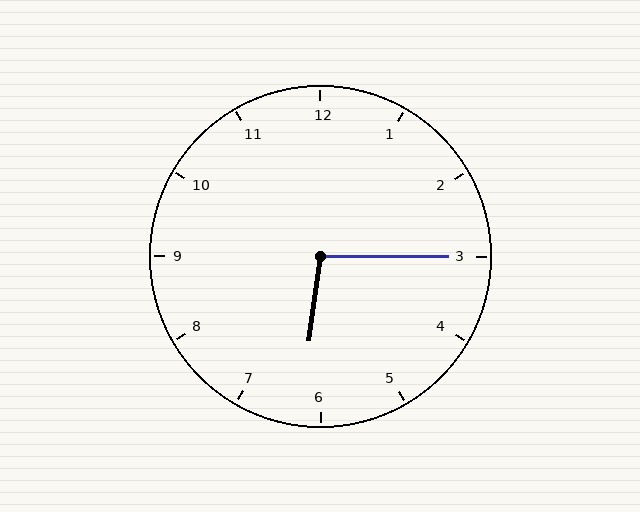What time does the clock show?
6:15.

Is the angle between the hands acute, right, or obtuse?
It is obtuse.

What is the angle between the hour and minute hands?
Approximately 98 degrees.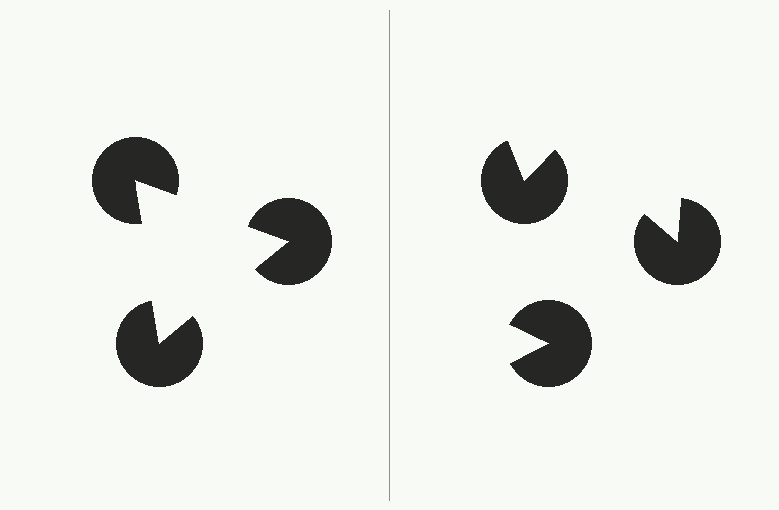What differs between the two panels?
The pac-man discs are positioned identically on both sides; only the wedge orientations differ. On the left they align to a triangle; on the right they are misaligned.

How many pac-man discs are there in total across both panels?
6 — 3 on each side.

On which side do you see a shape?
An illusory triangle appears on the left side. On the right side the wedge cuts are rotated, so no coherent shape forms.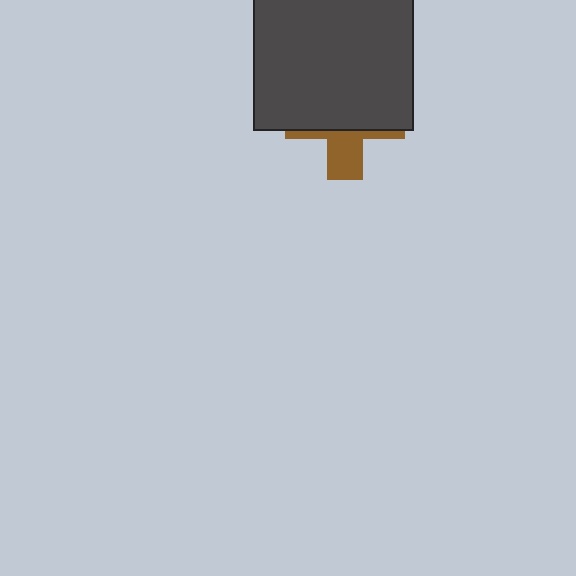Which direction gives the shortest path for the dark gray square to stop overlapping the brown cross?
Moving up gives the shortest separation.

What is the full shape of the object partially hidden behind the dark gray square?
The partially hidden object is a brown cross.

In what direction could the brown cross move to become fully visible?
The brown cross could move down. That would shift it out from behind the dark gray square entirely.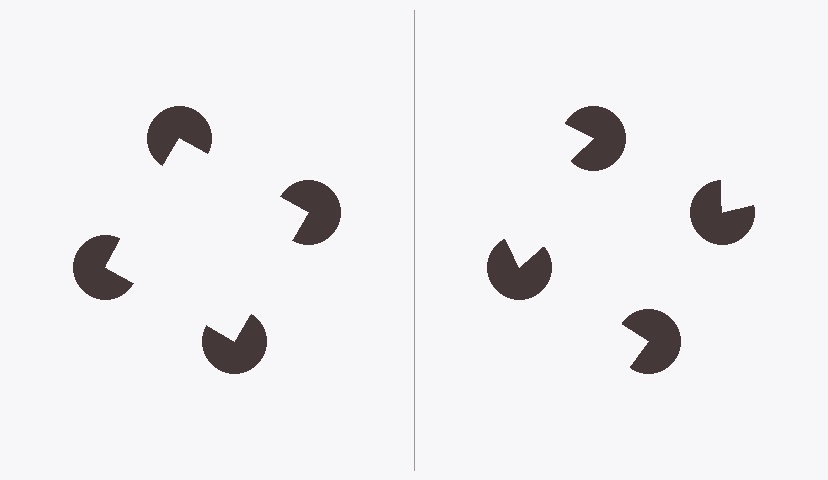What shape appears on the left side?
An illusory square.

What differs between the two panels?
The pac-man discs are positioned identically on both sides; only the wedge orientations differ. On the left they align to a square; on the right they are misaligned.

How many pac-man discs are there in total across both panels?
8 — 4 on each side.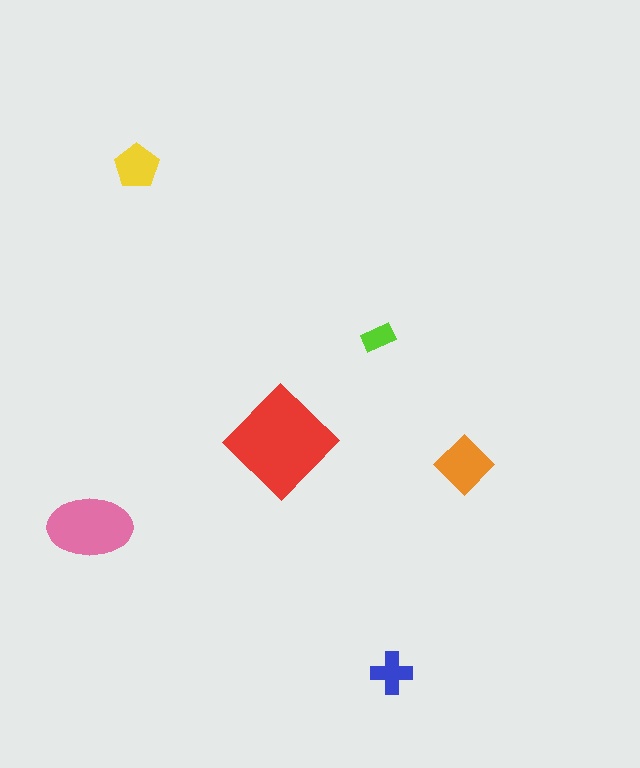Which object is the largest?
The red diamond.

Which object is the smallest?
The lime rectangle.